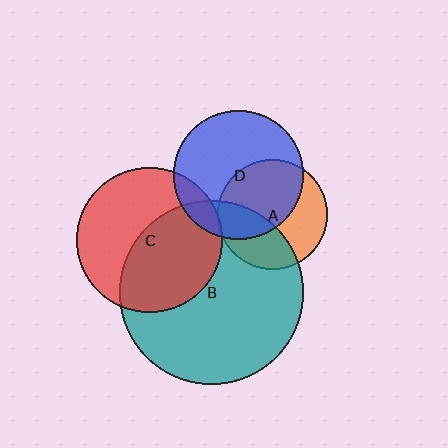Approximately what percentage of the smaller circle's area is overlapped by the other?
Approximately 50%.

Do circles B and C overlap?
Yes.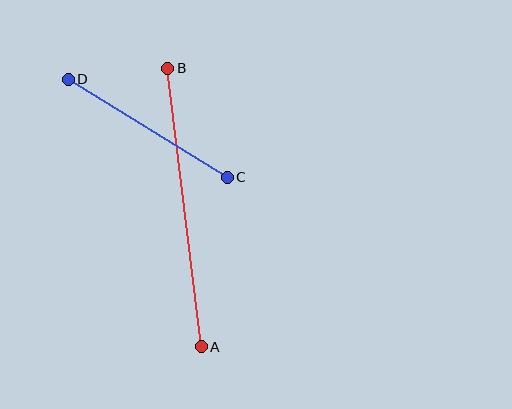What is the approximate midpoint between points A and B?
The midpoint is at approximately (185, 208) pixels.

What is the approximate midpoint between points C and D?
The midpoint is at approximately (148, 128) pixels.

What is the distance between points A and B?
The distance is approximately 281 pixels.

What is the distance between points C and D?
The distance is approximately 187 pixels.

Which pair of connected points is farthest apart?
Points A and B are farthest apart.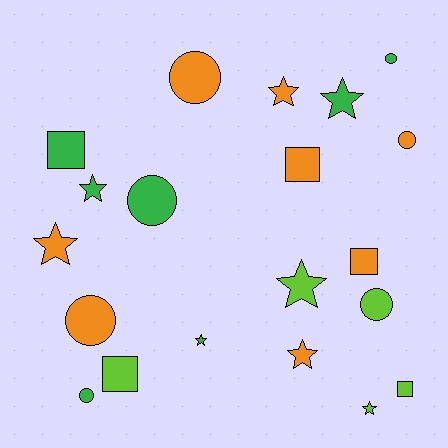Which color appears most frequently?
Orange, with 8 objects.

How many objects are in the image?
There are 20 objects.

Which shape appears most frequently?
Star, with 8 objects.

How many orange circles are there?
There are 3 orange circles.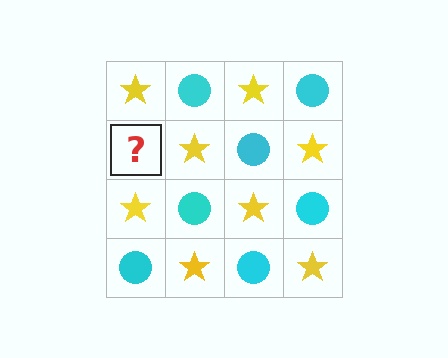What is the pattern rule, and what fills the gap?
The rule is that it alternates yellow star and cyan circle in a checkerboard pattern. The gap should be filled with a cyan circle.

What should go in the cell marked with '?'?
The missing cell should contain a cyan circle.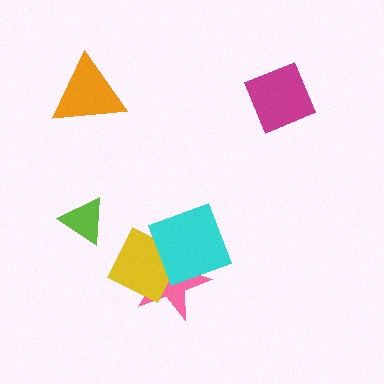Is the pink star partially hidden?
Yes, it is partially covered by another shape.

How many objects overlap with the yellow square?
2 objects overlap with the yellow square.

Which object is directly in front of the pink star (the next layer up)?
The yellow square is directly in front of the pink star.